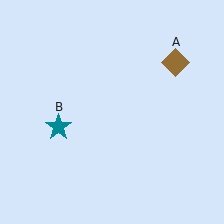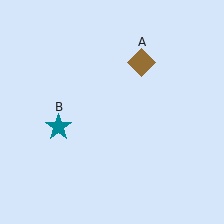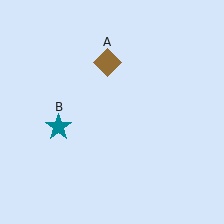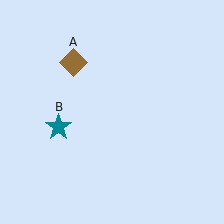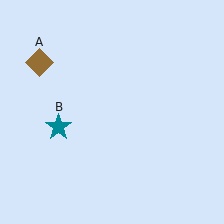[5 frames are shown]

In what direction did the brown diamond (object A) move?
The brown diamond (object A) moved left.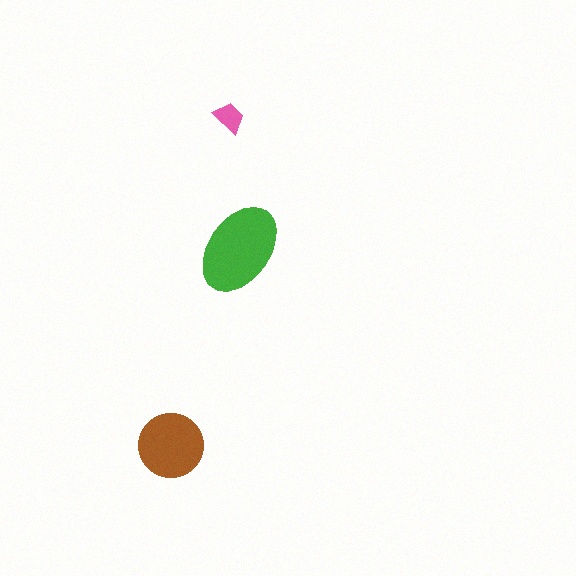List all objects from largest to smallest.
The green ellipse, the brown circle, the pink trapezoid.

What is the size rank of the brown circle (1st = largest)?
2nd.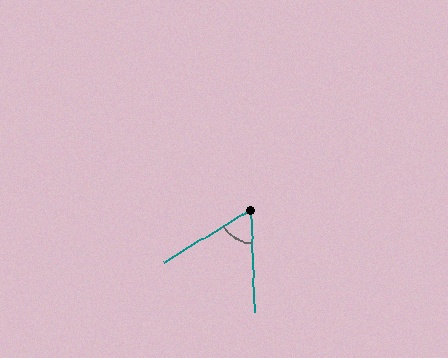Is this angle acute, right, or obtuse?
It is acute.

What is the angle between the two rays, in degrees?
Approximately 61 degrees.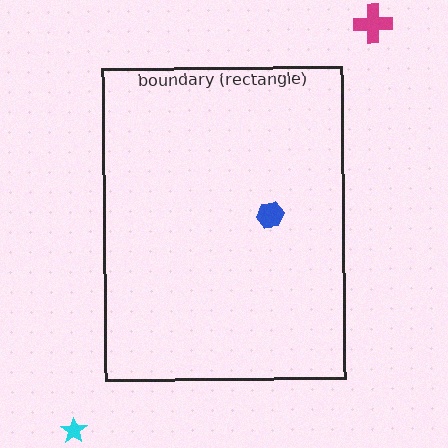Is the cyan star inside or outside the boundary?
Outside.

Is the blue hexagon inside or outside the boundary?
Inside.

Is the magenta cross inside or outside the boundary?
Outside.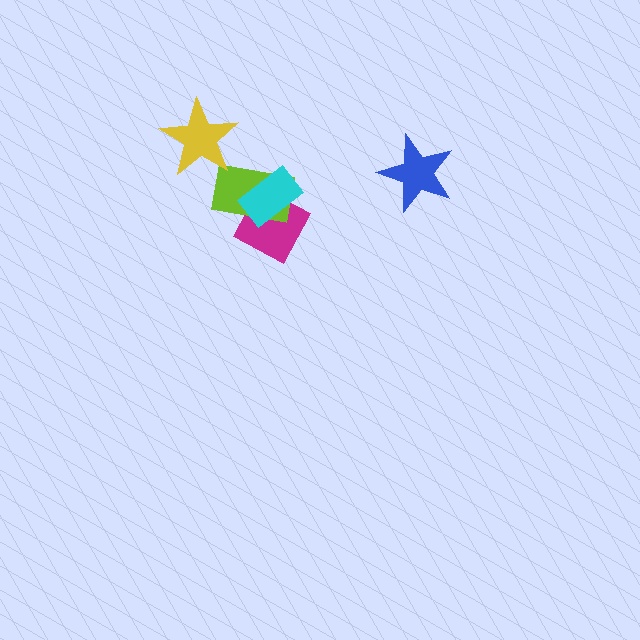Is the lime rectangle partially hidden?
Yes, it is partially covered by another shape.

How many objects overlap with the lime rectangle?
2 objects overlap with the lime rectangle.